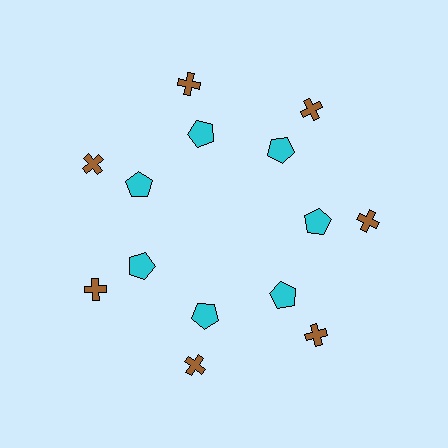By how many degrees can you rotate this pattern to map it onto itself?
The pattern maps onto itself every 51 degrees of rotation.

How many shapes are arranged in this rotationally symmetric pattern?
There are 14 shapes, arranged in 7 groups of 2.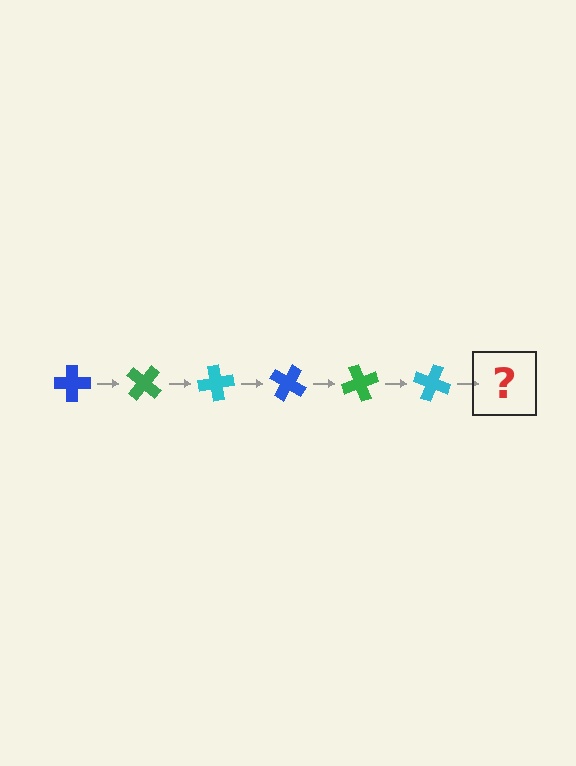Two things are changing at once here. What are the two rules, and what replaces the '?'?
The two rules are that it rotates 40 degrees each step and the color cycles through blue, green, and cyan. The '?' should be a blue cross, rotated 240 degrees from the start.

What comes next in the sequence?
The next element should be a blue cross, rotated 240 degrees from the start.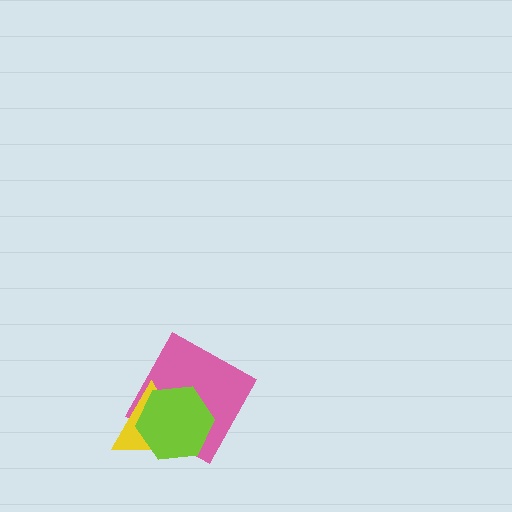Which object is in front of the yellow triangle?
The lime hexagon is in front of the yellow triangle.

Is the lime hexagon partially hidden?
No, no other shape covers it.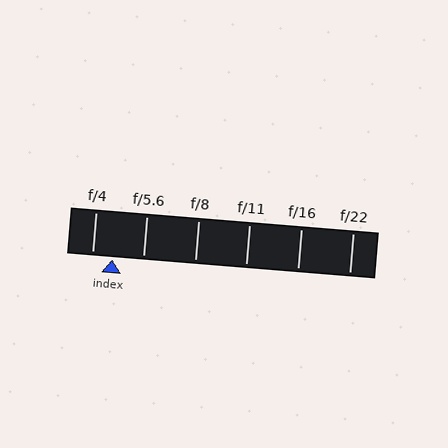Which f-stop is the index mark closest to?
The index mark is closest to f/4.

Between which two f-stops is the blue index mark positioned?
The index mark is between f/4 and f/5.6.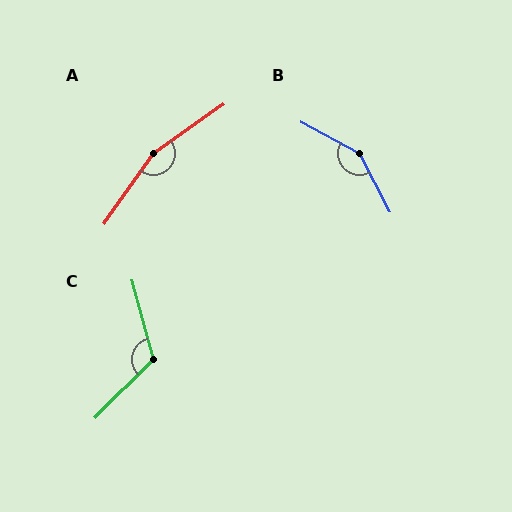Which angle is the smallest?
C, at approximately 120 degrees.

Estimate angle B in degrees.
Approximately 146 degrees.